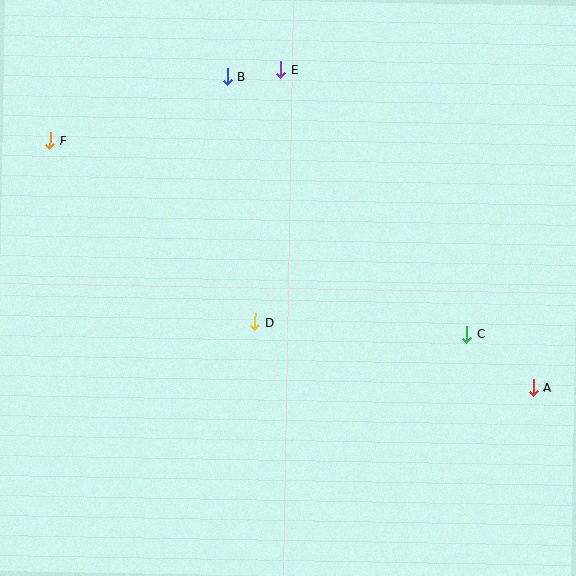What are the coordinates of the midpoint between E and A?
The midpoint between E and A is at (407, 229).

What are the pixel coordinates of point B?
Point B is at (227, 76).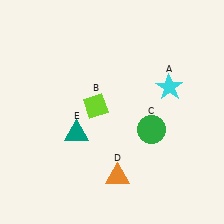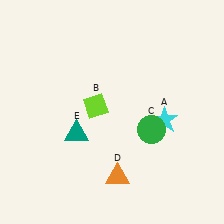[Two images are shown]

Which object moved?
The cyan star (A) moved down.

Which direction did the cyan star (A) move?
The cyan star (A) moved down.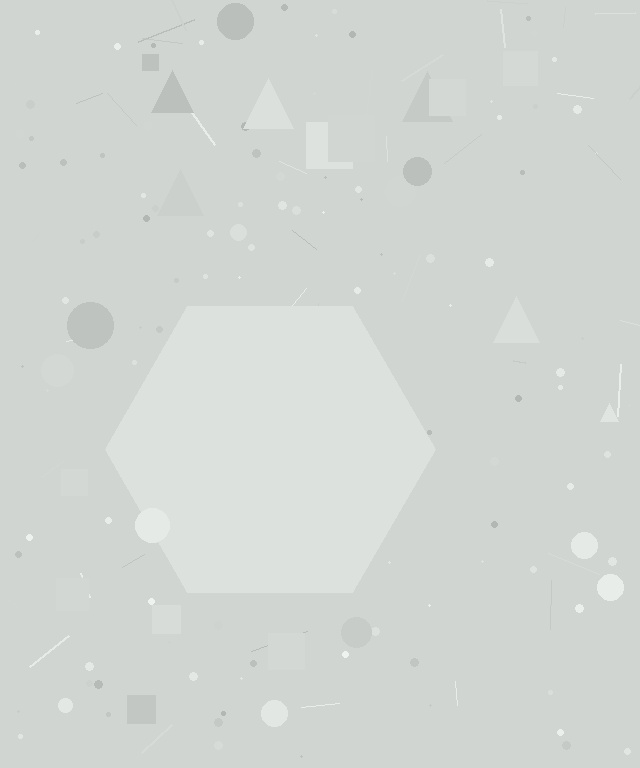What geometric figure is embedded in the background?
A hexagon is embedded in the background.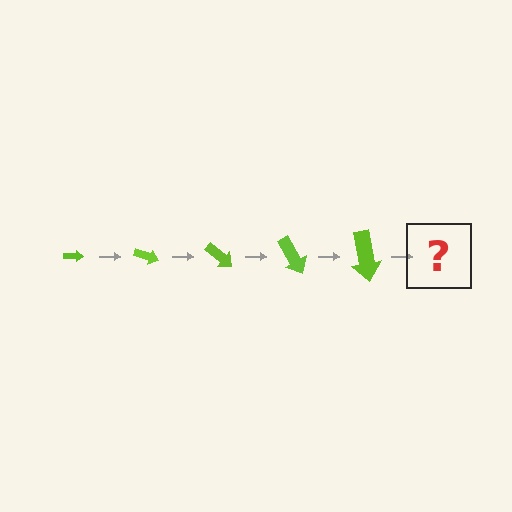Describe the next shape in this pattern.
It should be an arrow, larger than the previous one and rotated 100 degrees from the start.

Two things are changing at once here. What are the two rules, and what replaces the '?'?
The two rules are that the arrow grows larger each step and it rotates 20 degrees each step. The '?' should be an arrow, larger than the previous one and rotated 100 degrees from the start.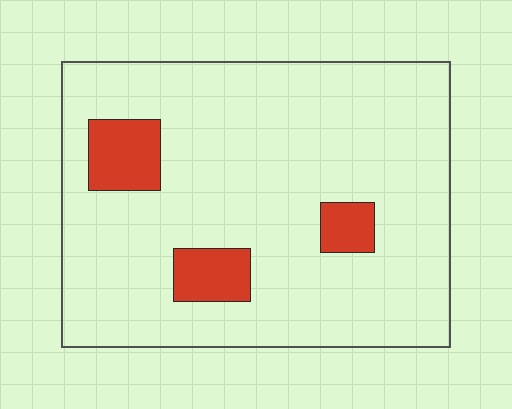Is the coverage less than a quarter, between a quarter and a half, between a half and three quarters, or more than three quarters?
Less than a quarter.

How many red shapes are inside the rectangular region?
3.